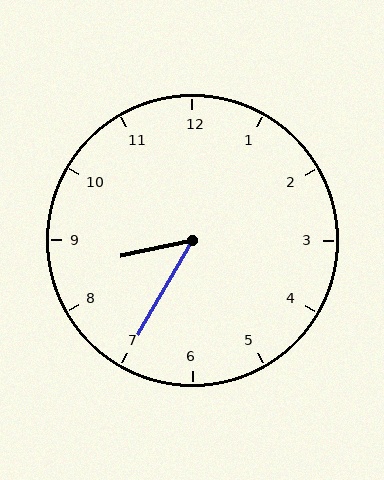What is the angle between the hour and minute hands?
Approximately 48 degrees.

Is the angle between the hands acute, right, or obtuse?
It is acute.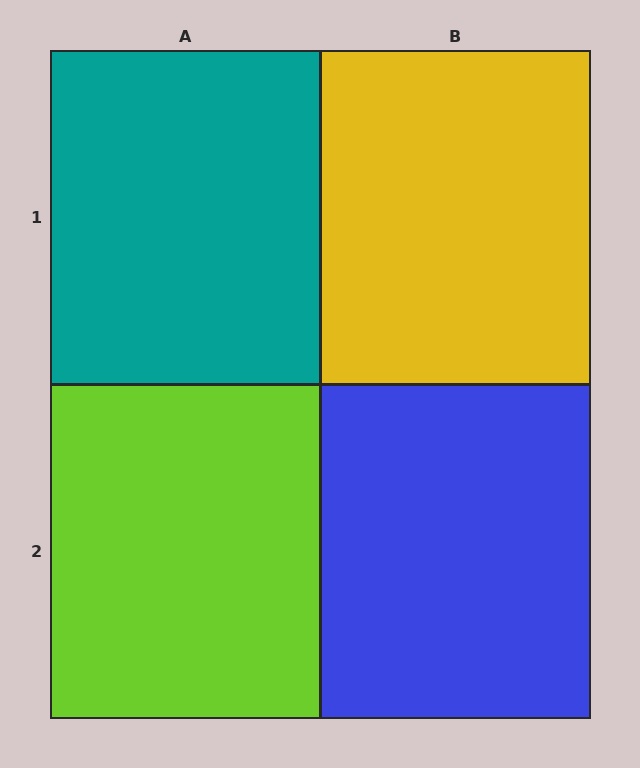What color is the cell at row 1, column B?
Yellow.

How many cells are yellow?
1 cell is yellow.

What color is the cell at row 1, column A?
Teal.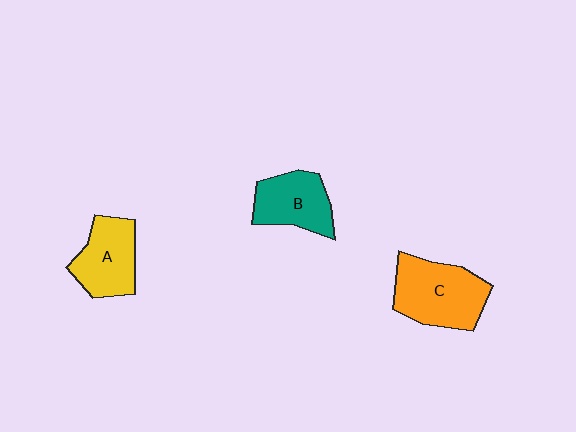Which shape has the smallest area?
Shape B (teal).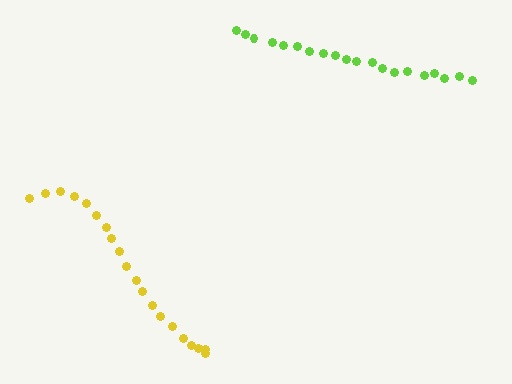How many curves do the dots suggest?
There are 2 distinct paths.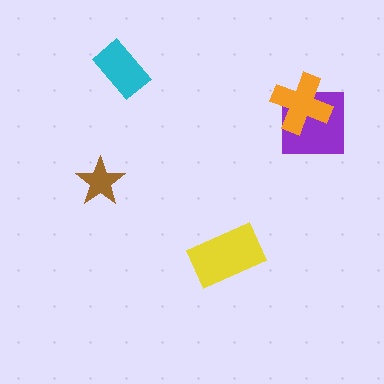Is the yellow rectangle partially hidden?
No, no other shape covers it.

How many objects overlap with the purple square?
1 object overlaps with the purple square.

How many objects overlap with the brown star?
0 objects overlap with the brown star.